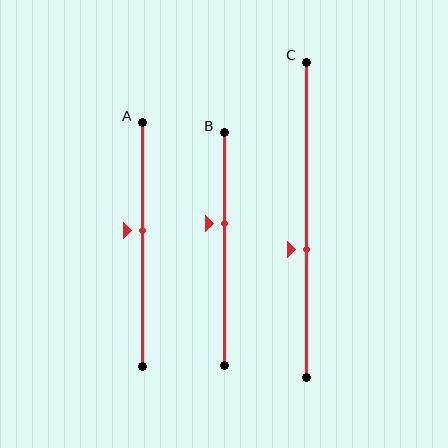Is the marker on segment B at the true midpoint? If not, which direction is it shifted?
No, the marker on segment B is shifted upward by about 11% of the segment length.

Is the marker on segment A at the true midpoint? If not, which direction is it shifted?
No, the marker on segment A is shifted upward by about 6% of the segment length.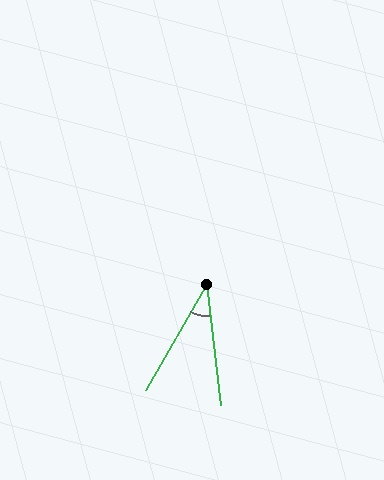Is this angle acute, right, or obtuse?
It is acute.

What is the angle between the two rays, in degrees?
Approximately 37 degrees.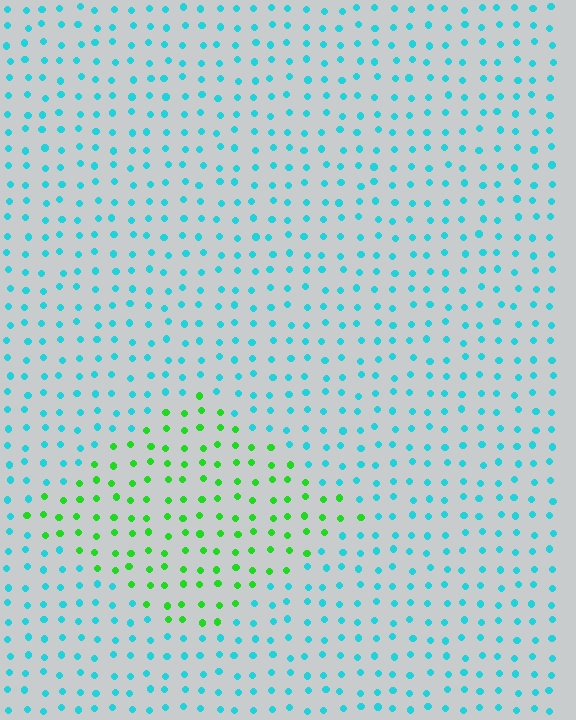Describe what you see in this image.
The image is filled with small cyan elements in a uniform arrangement. A diamond-shaped region is visible where the elements are tinted to a slightly different hue, forming a subtle color boundary.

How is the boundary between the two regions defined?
The boundary is defined purely by a slight shift in hue (about 62 degrees). Spacing, size, and orientation are identical on both sides.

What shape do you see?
I see a diamond.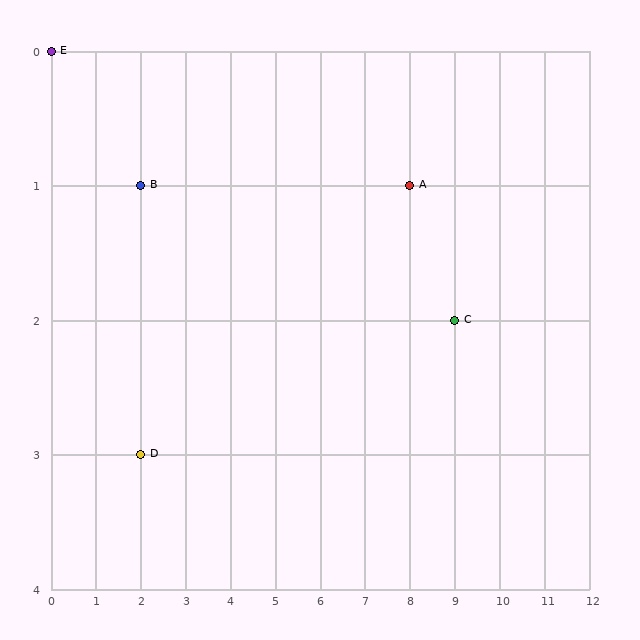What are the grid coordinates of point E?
Point E is at grid coordinates (0, 0).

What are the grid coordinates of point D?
Point D is at grid coordinates (2, 3).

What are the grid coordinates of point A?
Point A is at grid coordinates (8, 1).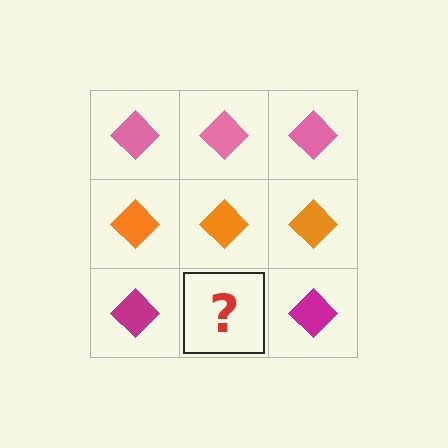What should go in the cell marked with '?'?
The missing cell should contain a magenta diamond.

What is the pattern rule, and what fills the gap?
The rule is that each row has a consistent color. The gap should be filled with a magenta diamond.